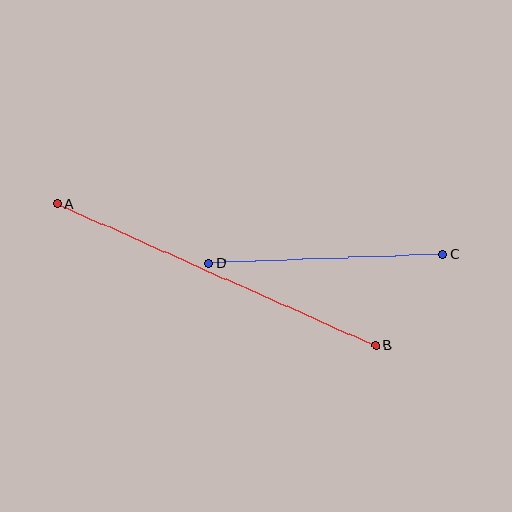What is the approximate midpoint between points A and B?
The midpoint is at approximately (217, 275) pixels.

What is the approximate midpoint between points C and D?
The midpoint is at approximately (326, 259) pixels.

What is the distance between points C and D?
The distance is approximately 234 pixels.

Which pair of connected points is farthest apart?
Points A and B are farthest apart.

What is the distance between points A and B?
The distance is approximately 348 pixels.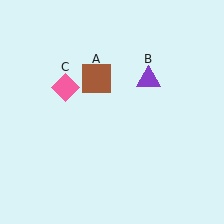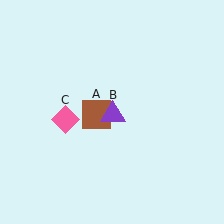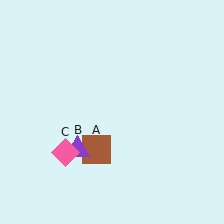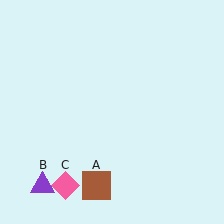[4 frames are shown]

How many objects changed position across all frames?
3 objects changed position: brown square (object A), purple triangle (object B), pink diamond (object C).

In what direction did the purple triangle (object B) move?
The purple triangle (object B) moved down and to the left.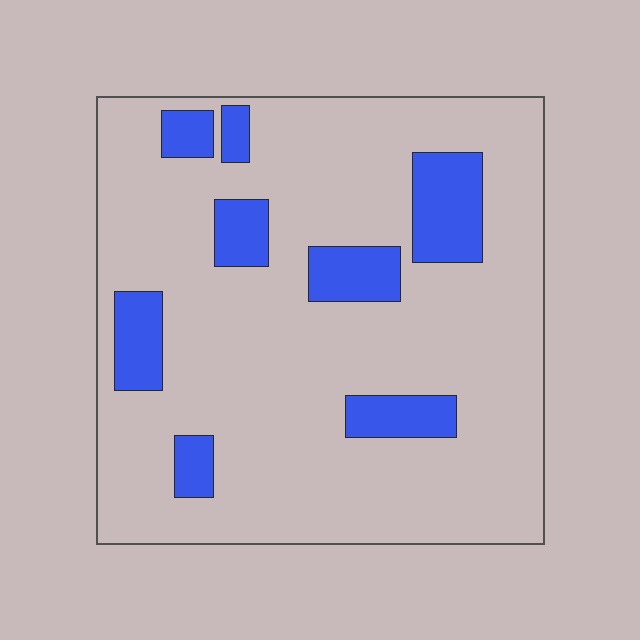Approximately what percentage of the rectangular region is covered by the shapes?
Approximately 15%.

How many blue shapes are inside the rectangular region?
8.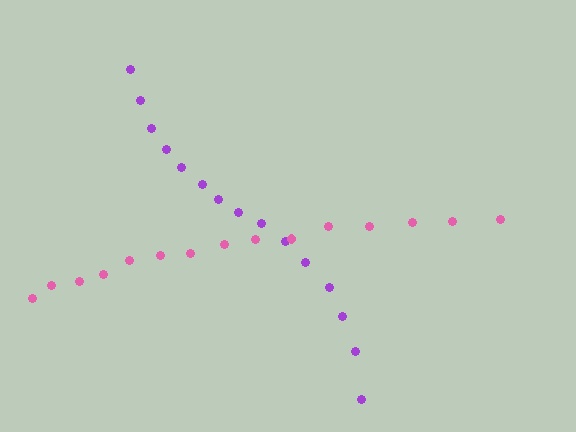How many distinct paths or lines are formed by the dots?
There are 2 distinct paths.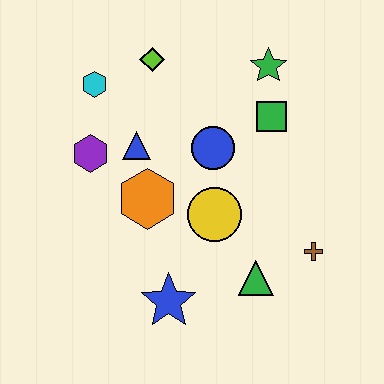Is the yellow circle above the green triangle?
Yes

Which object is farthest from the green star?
The blue star is farthest from the green star.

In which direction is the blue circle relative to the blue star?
The blue circle is above the blue star.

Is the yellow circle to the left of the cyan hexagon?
No